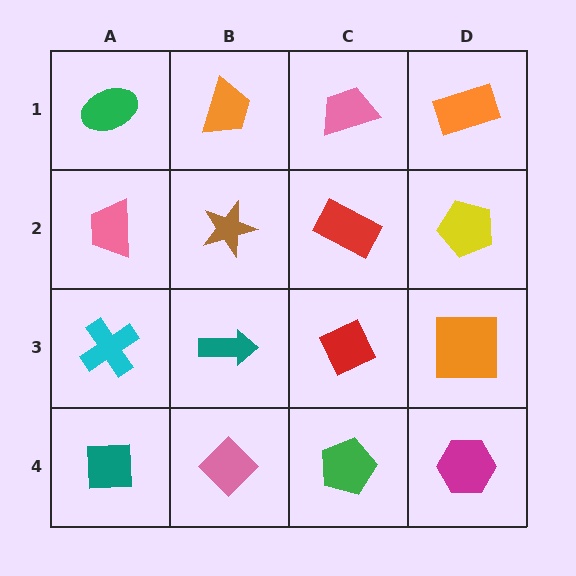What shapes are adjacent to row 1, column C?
A red rectangle (row 2, column C), an orange trapezoid (row 1, column B), an orange rectangle (row 1, column D).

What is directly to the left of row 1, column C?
An orange trapezoid.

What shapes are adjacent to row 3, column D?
A yellow pentagon (row 2, column D), a magenta hexagon (row 4, column D), a red diamond (row 3, column C).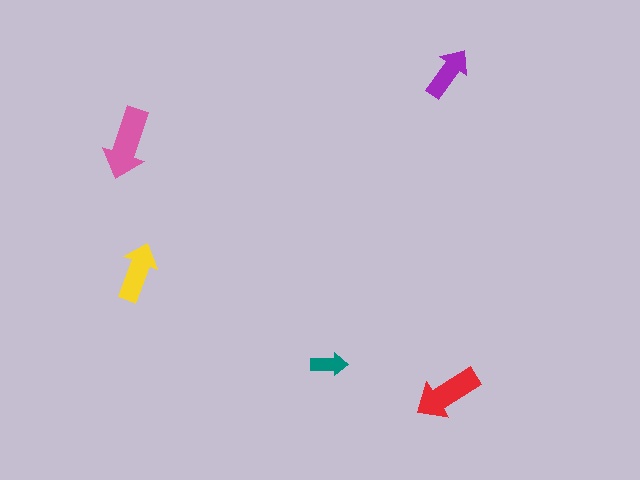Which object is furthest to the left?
The pink arrow is leftmost.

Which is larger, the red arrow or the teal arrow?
The red one.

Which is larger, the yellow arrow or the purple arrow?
The yellow one.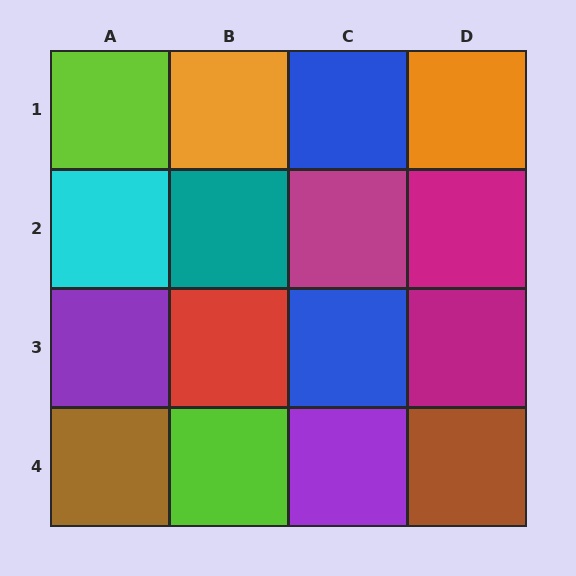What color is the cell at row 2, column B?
Teal.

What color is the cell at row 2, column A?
Cyan.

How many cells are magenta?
3 cells are magenta.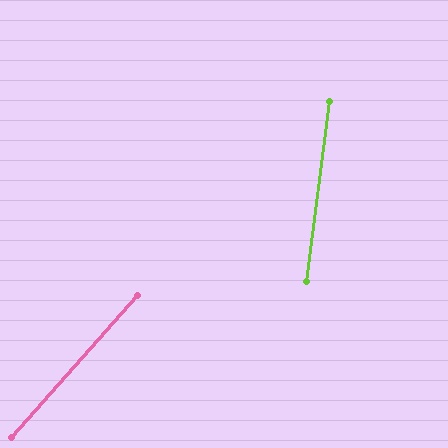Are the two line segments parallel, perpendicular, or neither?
Neither parallel nor perpendicular — they differ by about 34°.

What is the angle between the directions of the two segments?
Approximately 34 degrees.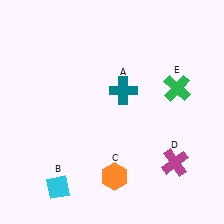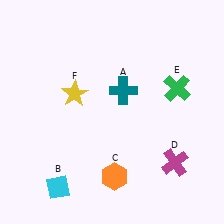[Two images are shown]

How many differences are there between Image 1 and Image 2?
There is 1 difference between the two images.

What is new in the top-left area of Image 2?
A yellow star (F) was added in the top-left area of Image 2.